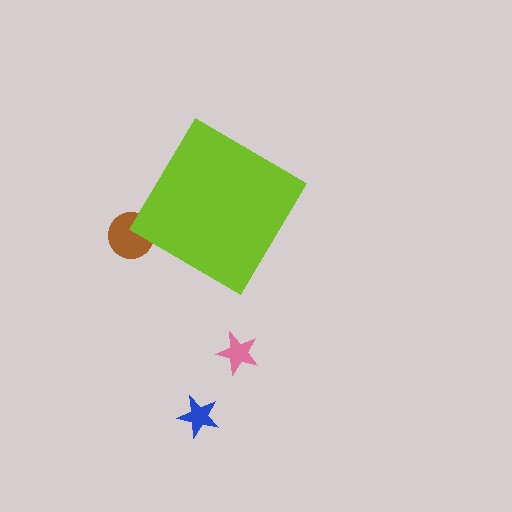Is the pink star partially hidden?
No, the pink star is fully visible.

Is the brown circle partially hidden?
Yes, the brown circle is partially hidden behind the lime diamond.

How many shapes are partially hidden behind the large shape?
1 shape is partially hidden.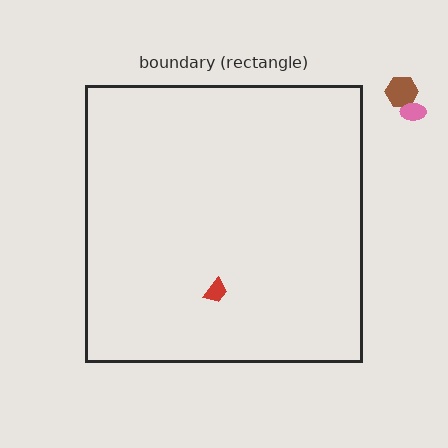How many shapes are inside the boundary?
1 inside, 2 outside.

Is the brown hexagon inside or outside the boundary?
Outside.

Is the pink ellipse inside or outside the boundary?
Outside.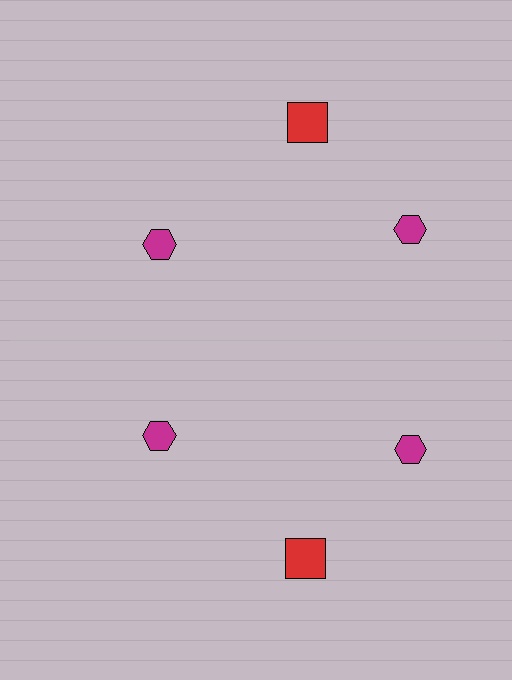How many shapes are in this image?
There are 6 shapes in this image.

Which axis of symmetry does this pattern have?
The pattern has a horizontal axis of symmetry running through the center of the image.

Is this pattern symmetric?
Yes, this pattern has bilateral (reflection) symmetry.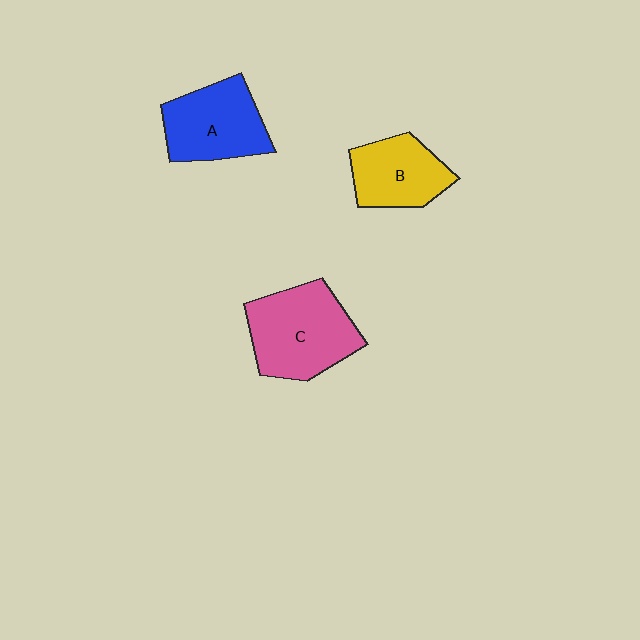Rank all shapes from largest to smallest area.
From largest to smallest: C (pink), A (blue), B (yellow).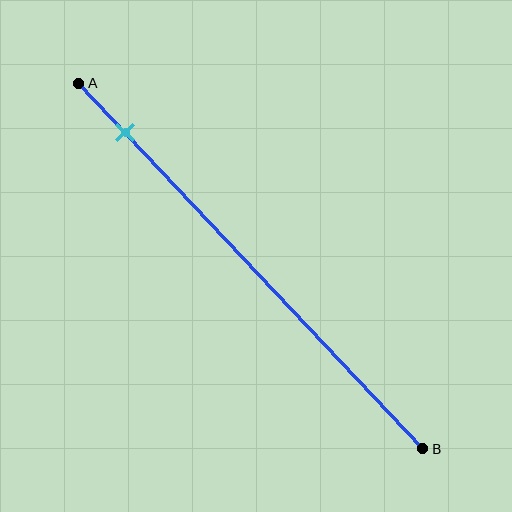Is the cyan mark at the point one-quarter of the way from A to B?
No, the mark is at about 15% from A, not at the 25% one-quarter point.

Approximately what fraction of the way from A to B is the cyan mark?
The cyan mark is approximately 15% of the way from A to B.